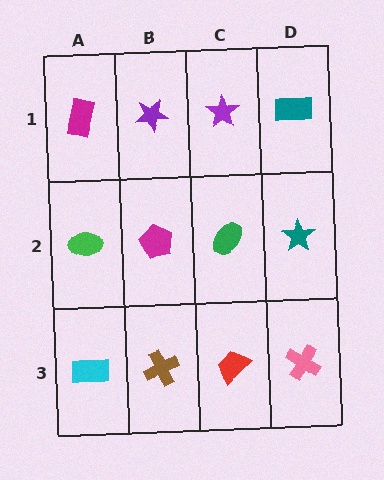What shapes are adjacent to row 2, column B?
A purple star (row 1, column B), a brown cross (row 3, column B), a green ellipse (row 2, column A), a green ellipse (row 2, column C).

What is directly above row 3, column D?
A teal star.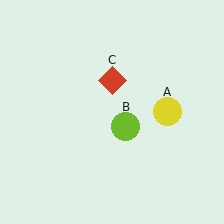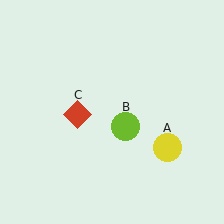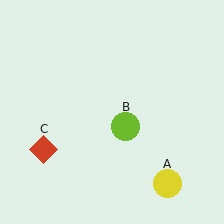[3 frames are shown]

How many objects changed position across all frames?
2 objects changed position: yellow circle (object A), red diamond (object C).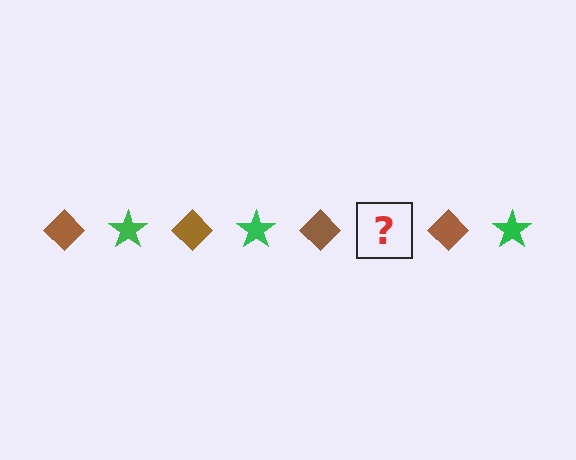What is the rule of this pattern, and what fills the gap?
The rule is that the pattern alternates between brown diamond and green star. The gap should be filled with a green star.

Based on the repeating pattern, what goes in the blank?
The blank should be a green star.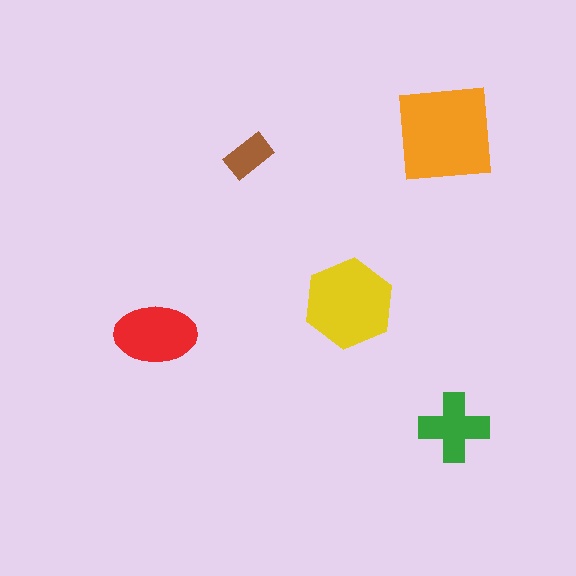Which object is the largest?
The orange square.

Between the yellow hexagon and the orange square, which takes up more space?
The orange square.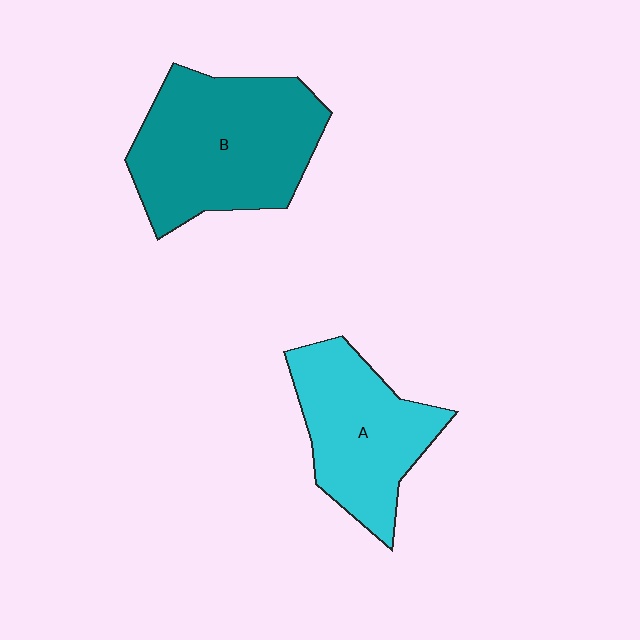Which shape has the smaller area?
Shape A (cyan).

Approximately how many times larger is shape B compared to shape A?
Approximately 1.3 times.